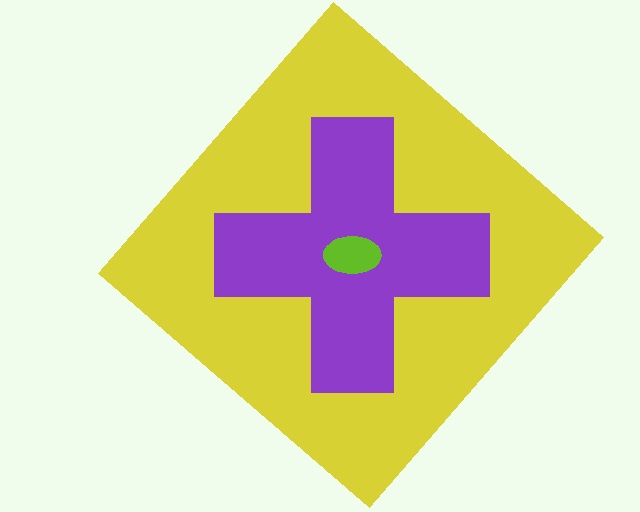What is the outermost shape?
The yellow diamond.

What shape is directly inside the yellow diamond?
The purple cross.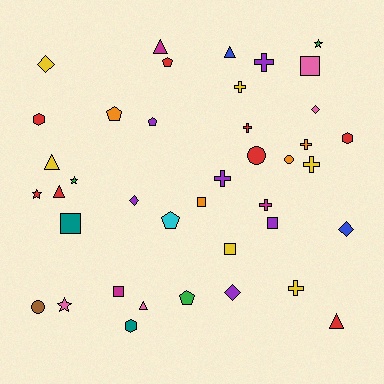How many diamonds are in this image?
There are 5 diamonds.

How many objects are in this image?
There are 40 objects.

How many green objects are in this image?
There are 3 green objects.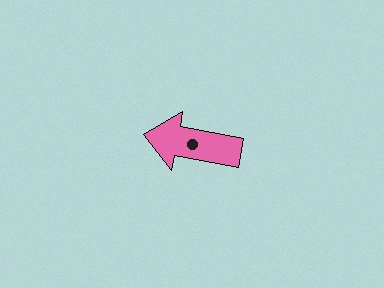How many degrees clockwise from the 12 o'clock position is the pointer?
Approximately 281 degrees.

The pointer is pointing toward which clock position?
Roughly 9 o'clock.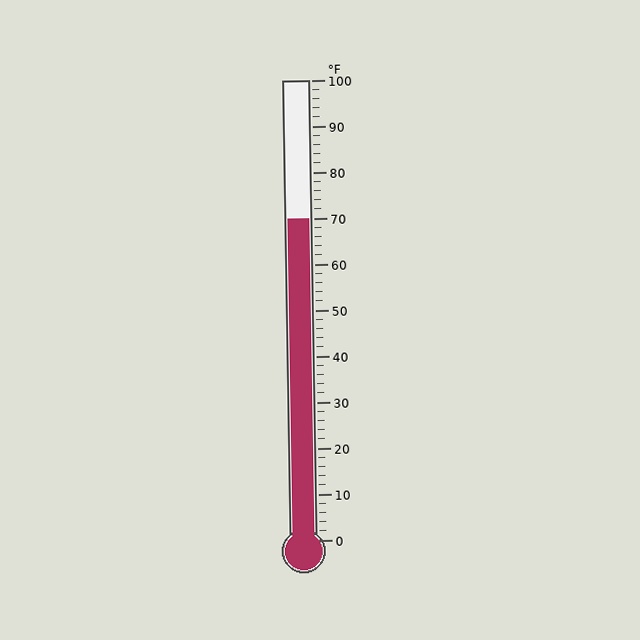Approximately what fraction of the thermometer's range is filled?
The thermometer is filled to approximately 70% of its range.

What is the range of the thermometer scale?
The thermometer scale ranges from 0°F to 100°F.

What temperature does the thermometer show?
The thermometer shows approximately 70°F.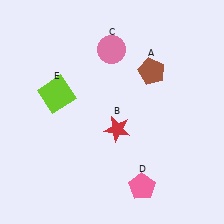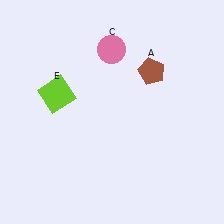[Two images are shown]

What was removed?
The pink pentagon (D), the red star (B) were removed in Image 2.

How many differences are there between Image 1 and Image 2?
There are 2 differences between the two images.